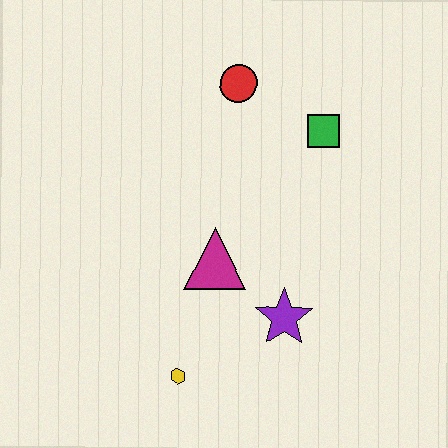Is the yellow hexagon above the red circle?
No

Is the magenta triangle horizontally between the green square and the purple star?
No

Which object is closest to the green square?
The red circle is closest to the green square.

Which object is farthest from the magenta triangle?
The red circle is farthest from the magenta triangle.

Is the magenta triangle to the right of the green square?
No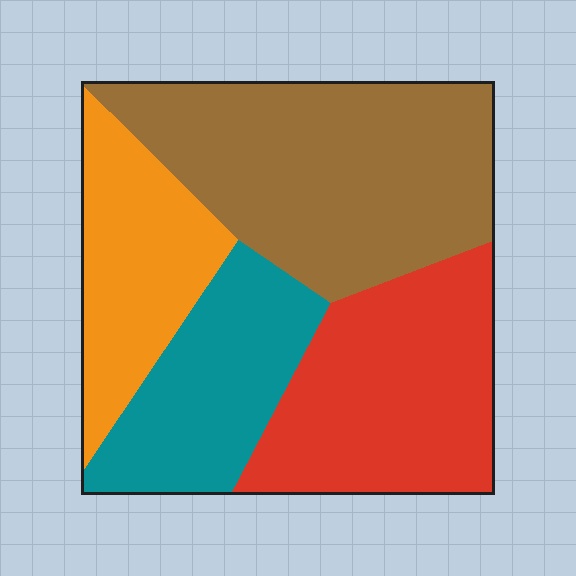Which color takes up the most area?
Brown, at roughly 35%.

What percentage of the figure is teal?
Teal covers roughly 20% of the figure.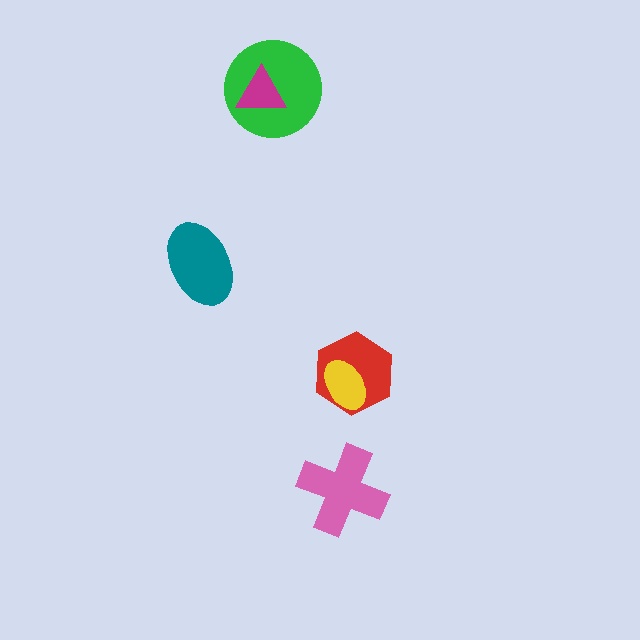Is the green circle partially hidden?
Yes, it is partially covered by another shape.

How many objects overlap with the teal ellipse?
0 objects overlap with the teal ellipse.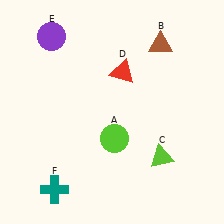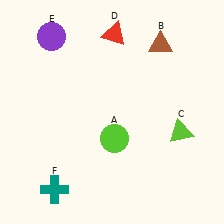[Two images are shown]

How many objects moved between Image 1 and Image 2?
2 objects moved between the two images.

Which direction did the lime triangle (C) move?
The lime triangle (C) moved up.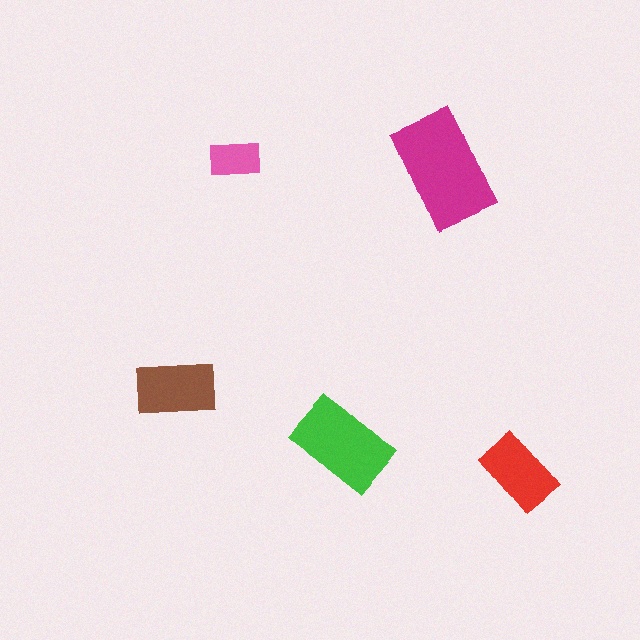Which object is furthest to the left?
The brown rectangle is leftmost.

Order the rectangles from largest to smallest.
the magenta one, the green one, the brown one, the red one, the pink one.